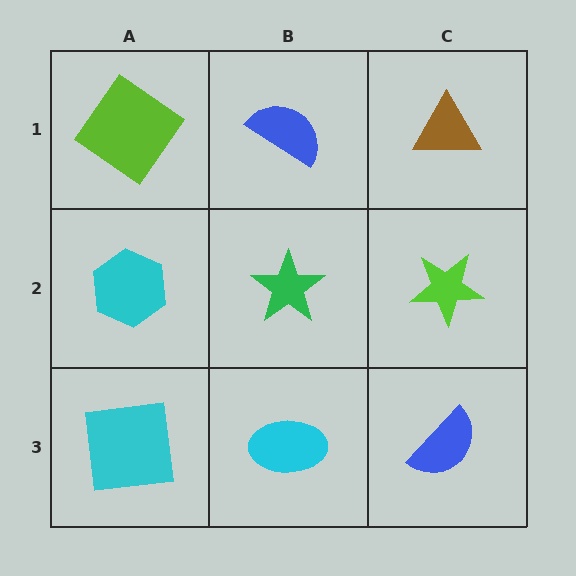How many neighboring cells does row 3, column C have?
2.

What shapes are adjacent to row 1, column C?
A lime star (row 2, column C), a blue semicircle (row 1, column B).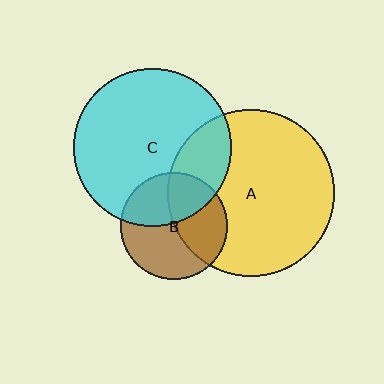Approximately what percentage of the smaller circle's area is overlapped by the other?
Approximately 40%.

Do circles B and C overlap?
Yes.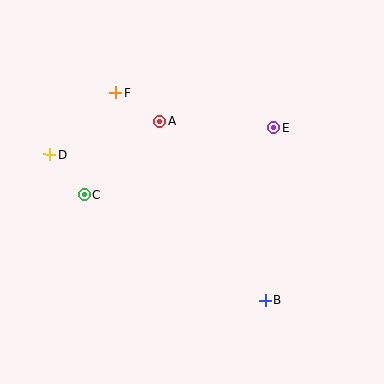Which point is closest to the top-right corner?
Point E is closest to the top-right corner.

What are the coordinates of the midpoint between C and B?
The midpoint between C and B is at (174, 247).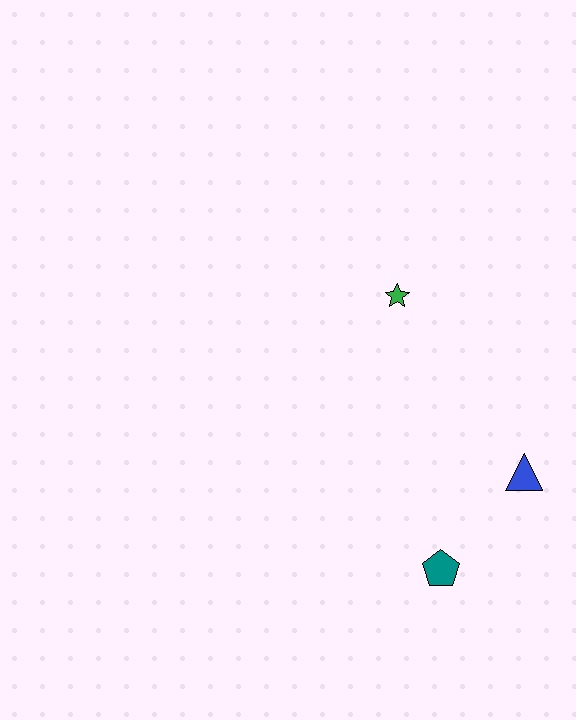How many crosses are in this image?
There are no crosses.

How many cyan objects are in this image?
There are no cyan objects.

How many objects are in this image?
There are 3 objects.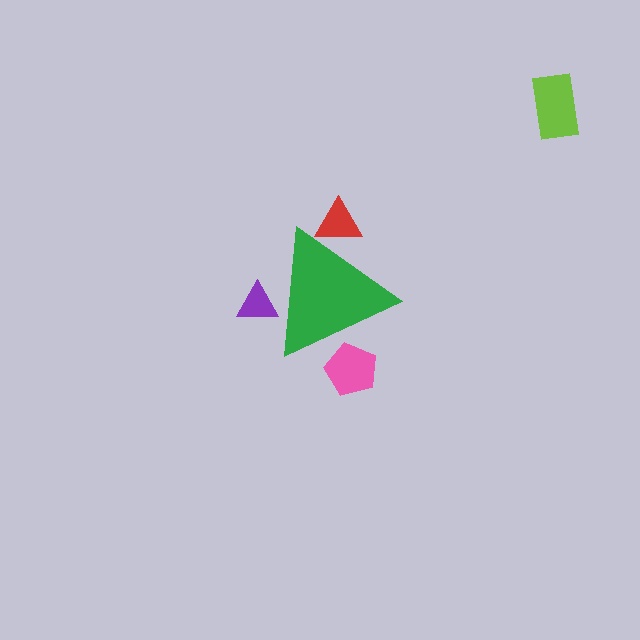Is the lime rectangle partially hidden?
No, the lime rectangle is fully visible.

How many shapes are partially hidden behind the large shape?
3 shapes are partially hidden.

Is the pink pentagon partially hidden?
Yes, the pink pentagon is partially hidden behind the green triangle.